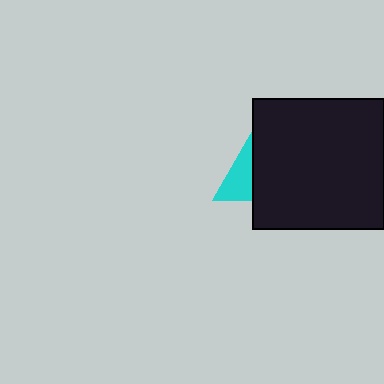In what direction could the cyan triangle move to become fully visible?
The cyan triangle could move left. That would shift it out from behind the black square entirely.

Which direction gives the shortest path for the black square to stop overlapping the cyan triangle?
Moving right gives the shortest separation.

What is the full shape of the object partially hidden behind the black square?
The partially hidden object is a cyan triangle.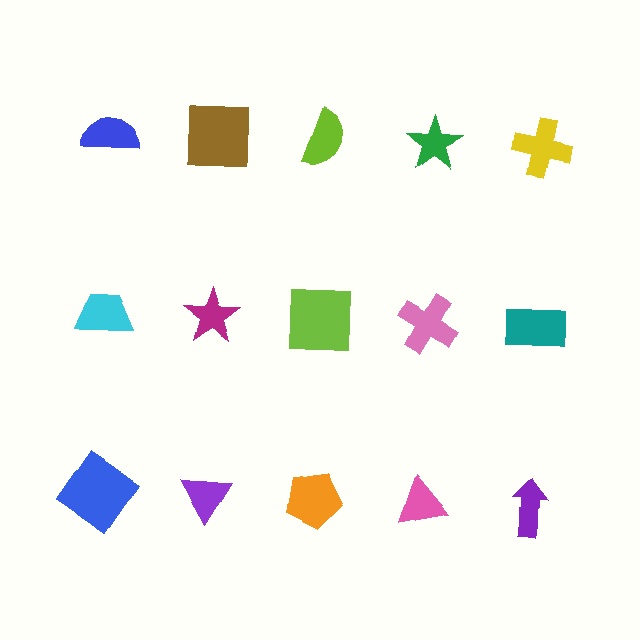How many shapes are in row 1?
5 shapes.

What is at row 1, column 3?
A lime semicircle.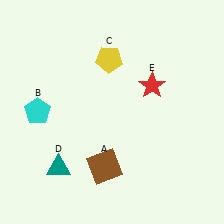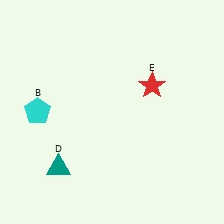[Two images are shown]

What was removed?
The yellow pentagon (C), the brown square (A) were removed in Image 2.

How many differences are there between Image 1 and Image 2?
There are 2 differences between the two images.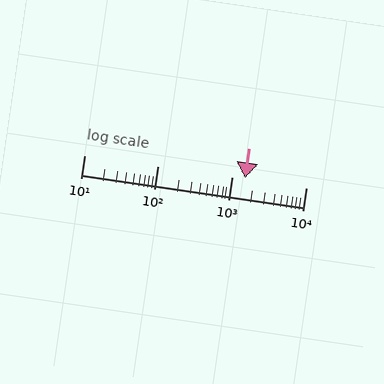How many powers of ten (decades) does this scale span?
The scale spans 3 decades, from 10 to 10000.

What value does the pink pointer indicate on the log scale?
The pointer indicates approximately 1500.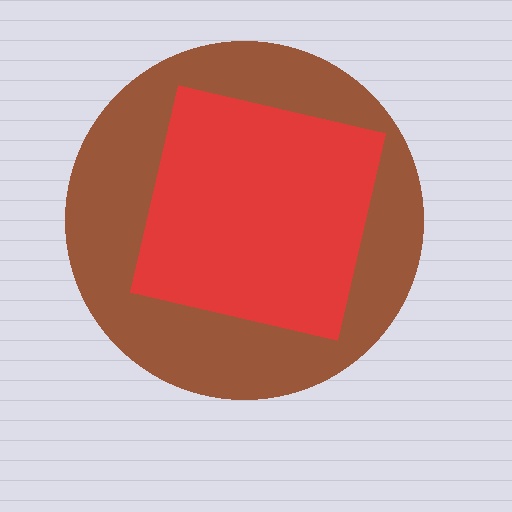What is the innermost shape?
The red square.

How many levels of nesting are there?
2.